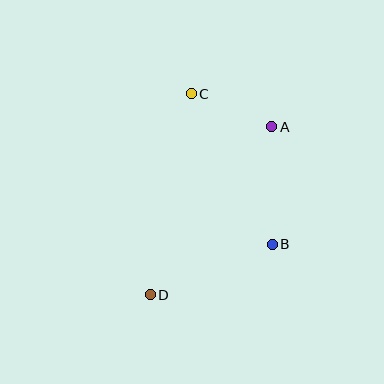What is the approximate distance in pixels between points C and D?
The distance between C and D is approximately 205 pixels.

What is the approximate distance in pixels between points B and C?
The distance between B and C is approximately 171 pixels.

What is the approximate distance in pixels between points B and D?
The distance between B and D is approximately 132 pixels.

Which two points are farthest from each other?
Points A and D are farthest from each other.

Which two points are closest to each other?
Points A and C are closest to each other.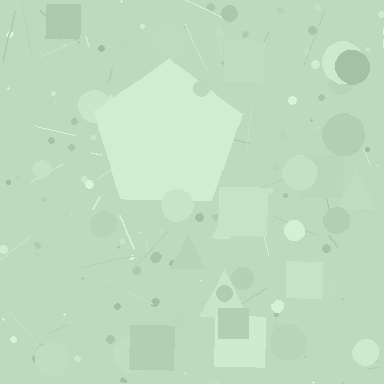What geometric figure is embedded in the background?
A pentagon is embedded in the background.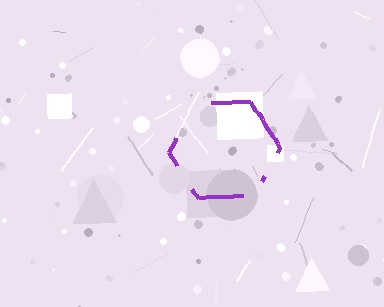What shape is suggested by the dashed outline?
The dashed outline suggests a hexagon.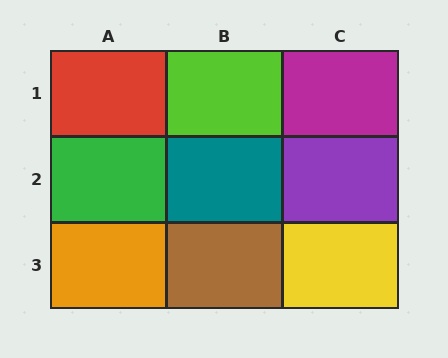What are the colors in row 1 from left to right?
Red, lime, magenta.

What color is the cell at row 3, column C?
Yellow.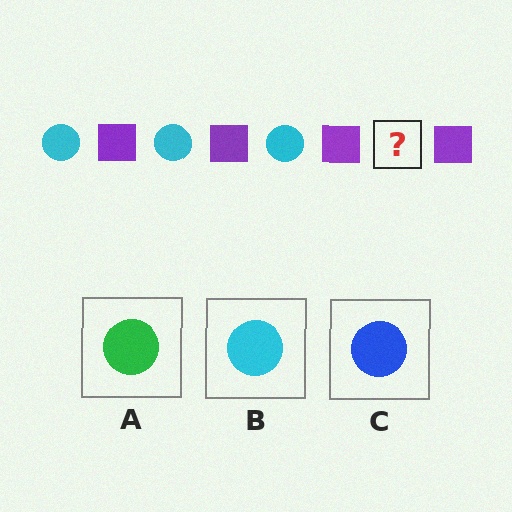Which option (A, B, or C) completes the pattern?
B.